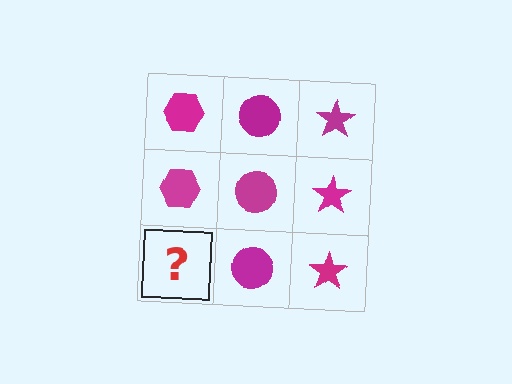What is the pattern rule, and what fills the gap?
The rule is that each column has a consistent shape. The gap should be filled with a magenta hexagon.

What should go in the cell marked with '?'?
The missing cell should contain a magenta hexagon.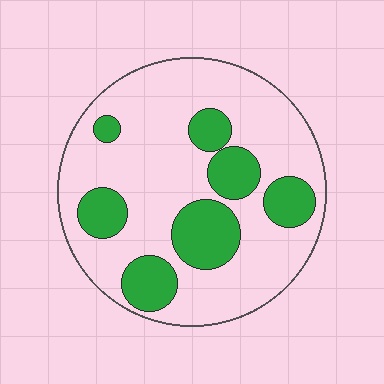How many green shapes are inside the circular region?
7.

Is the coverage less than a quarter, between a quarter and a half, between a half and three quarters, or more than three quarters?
Between a quarter and a half.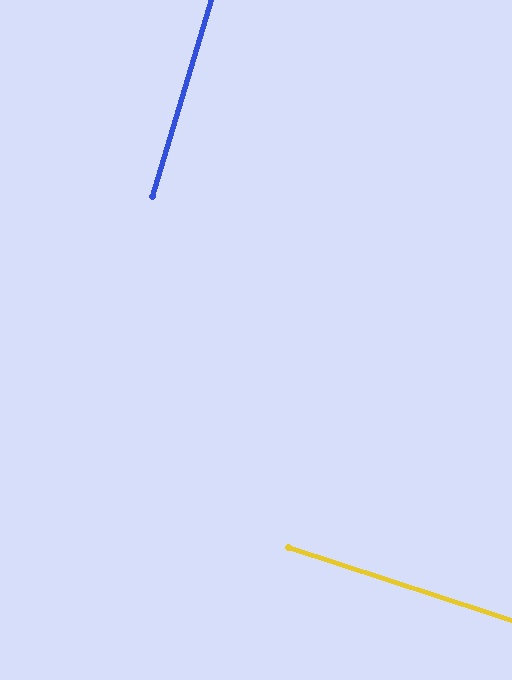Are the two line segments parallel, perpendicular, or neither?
Perpendicular — they meet at approximately 88°.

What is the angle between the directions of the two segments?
Approximately 88 degrees.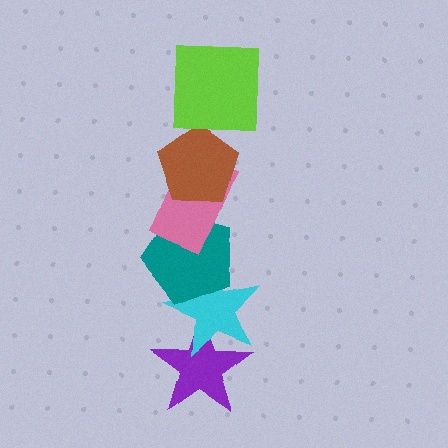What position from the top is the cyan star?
The cyan star is 5th from the top.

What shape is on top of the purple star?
The cyan star is on top of the purple star.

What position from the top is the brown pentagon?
The brown pentagon is 2nd from the top.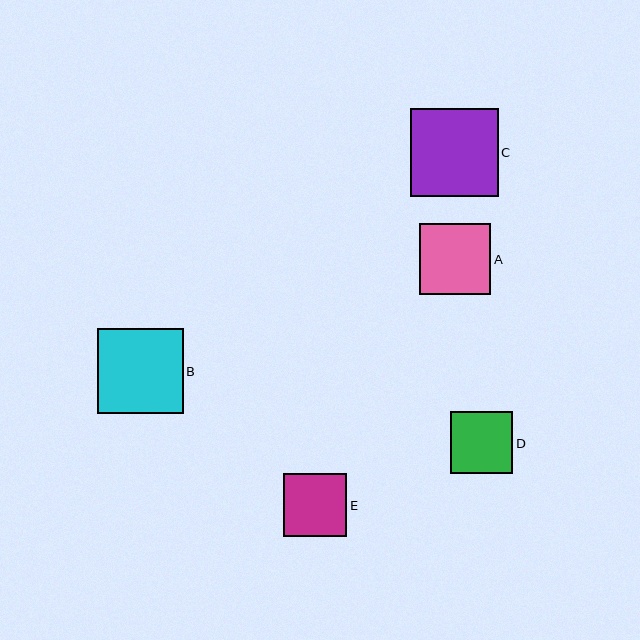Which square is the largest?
Square C is the largest with a size of approximately 88 pixels.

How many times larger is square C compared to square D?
Square C is approximately 1.4 times the size of square D.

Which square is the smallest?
Square D is the smallest with a size of approximately 62 pixels.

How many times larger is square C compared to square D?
Square C is approximately 1.4 times the size of square D.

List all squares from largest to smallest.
From largest to smallest: C, B, A, E, D.